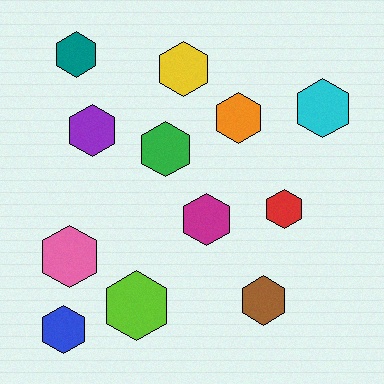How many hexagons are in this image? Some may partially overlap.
There are 12 hexagons.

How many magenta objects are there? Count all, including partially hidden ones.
There is 1 magenta object.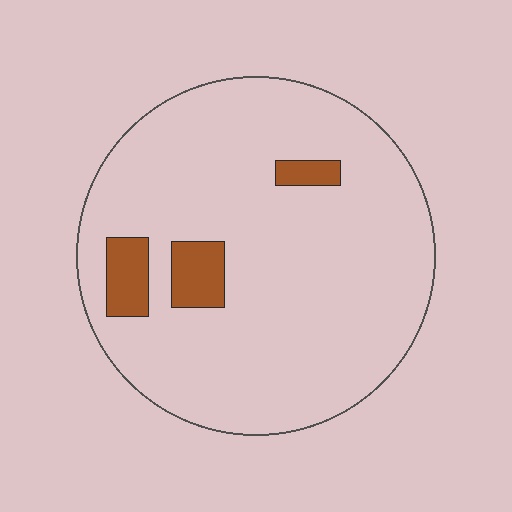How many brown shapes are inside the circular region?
3.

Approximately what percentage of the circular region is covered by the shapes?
Approximately 10%.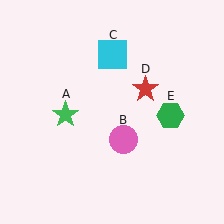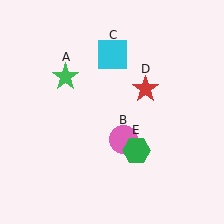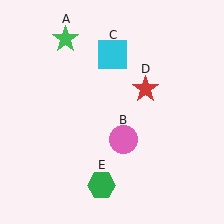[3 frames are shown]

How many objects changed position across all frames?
2 objects changed position: green star (object A), green hexagon (object E).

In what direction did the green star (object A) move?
The green star (object A) moved up.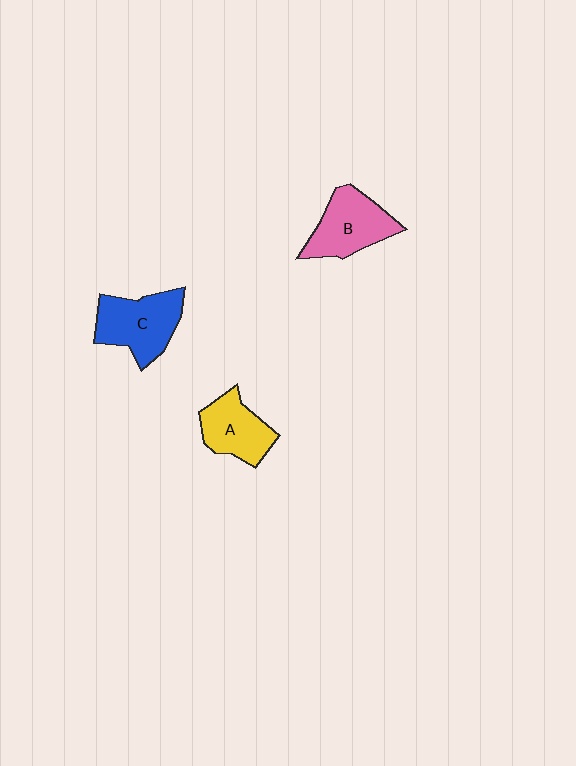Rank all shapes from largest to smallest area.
From largest to smallest: C (blue), B (pink), A (yellow).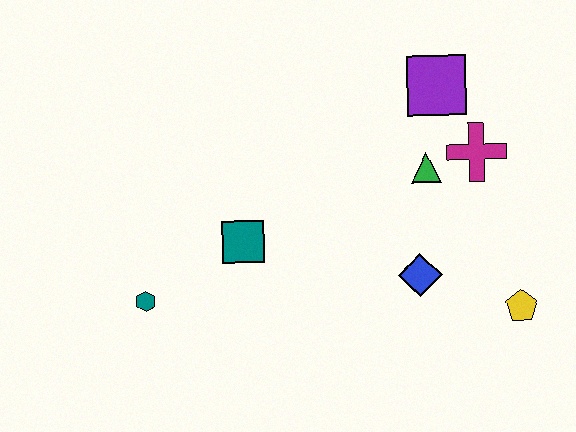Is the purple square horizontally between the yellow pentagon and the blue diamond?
Yes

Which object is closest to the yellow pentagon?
The blue diamond is closest to the yellow pentagon.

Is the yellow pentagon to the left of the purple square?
No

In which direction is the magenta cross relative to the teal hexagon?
The magenta cross is to the right of the teal hexagon.